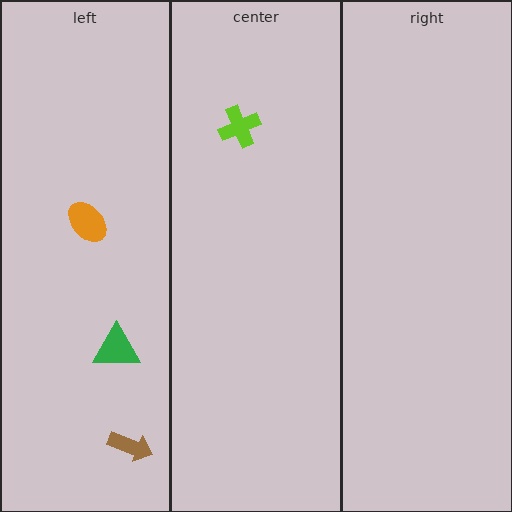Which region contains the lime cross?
The center region.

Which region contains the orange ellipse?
The left region.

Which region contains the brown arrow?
The left region.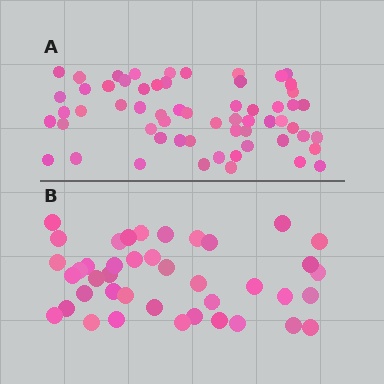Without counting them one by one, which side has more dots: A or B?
Region A (the top region) has more dots.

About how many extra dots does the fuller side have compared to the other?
Region A has approximately 20 more dots than region B.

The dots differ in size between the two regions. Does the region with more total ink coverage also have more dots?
No. Region B has more total ink coverage because its dots are larger, but region A actually contains more individual dots. Total area can be misleading — the number of items is what matters here.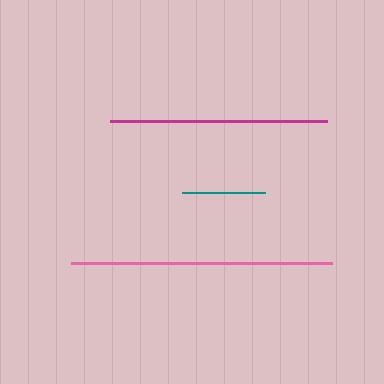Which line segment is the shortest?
The teal line is the shortest at approximately 83 pixels.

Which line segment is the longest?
The pink line is the longest at approximately 261 pixels.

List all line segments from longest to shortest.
From longest to shortest: pink, magenta, teal.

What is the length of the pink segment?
The pink segment is approximately 261 pixels long.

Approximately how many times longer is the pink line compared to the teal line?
The pink line is approximately 3.2 times the length of the teal line.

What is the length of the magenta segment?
The magenta segment is approximately 218 pixels long.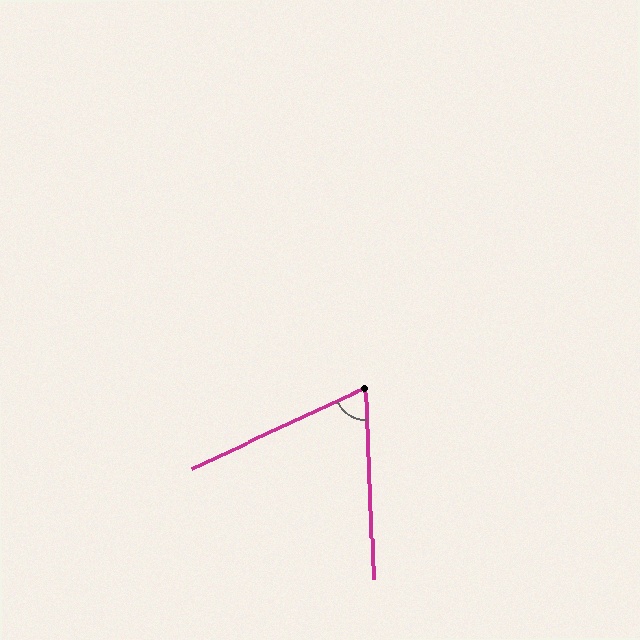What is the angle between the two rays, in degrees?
Approximately 67 degrees.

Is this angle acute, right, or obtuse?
It is acute.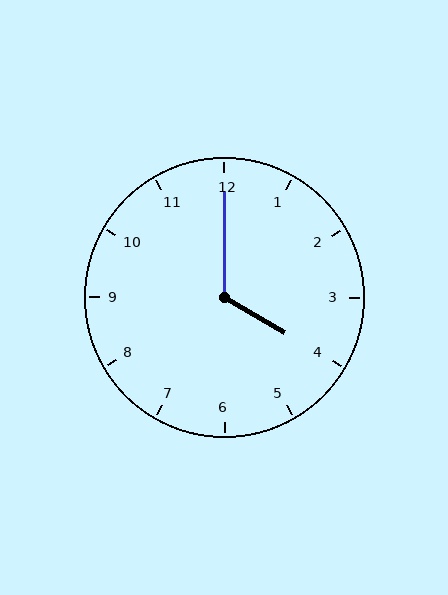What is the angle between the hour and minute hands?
Approximately 120 degrees.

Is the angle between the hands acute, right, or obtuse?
It is obtuse.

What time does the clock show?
4:00.